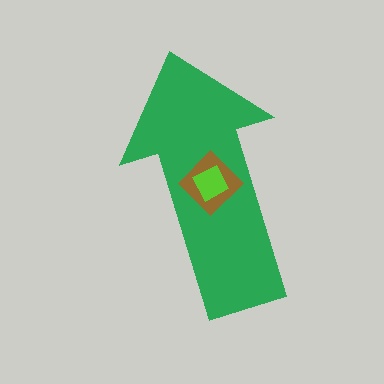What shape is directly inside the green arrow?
The brown diamond.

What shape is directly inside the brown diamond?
The lime square.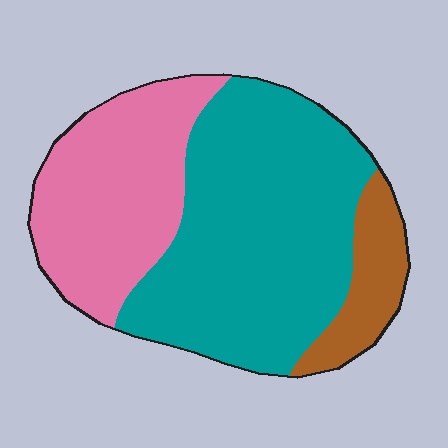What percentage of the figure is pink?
Pink takes up between a sixth and a third of the figure.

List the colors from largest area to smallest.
From largest to smallest: teal, pink, brown.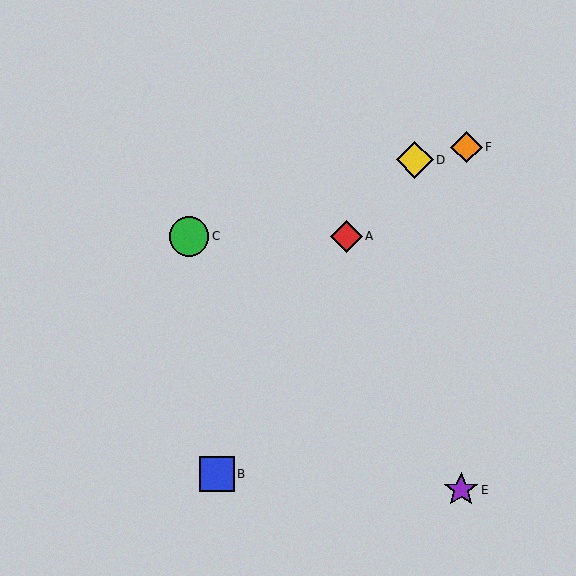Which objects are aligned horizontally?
Objects A, C are aligned horizontally.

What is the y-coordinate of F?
Object F is at y≈147.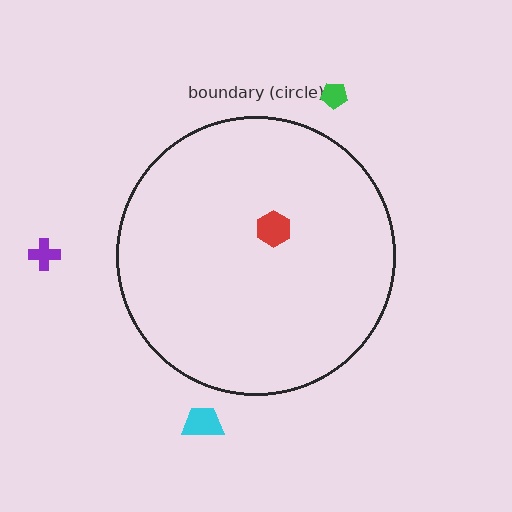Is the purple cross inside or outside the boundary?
Outside.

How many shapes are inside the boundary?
1 inside, 3 outside.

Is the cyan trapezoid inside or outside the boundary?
Outside.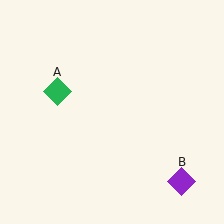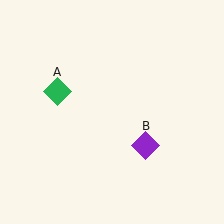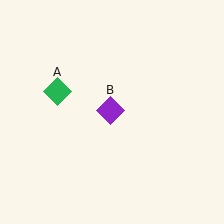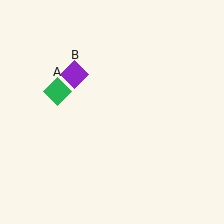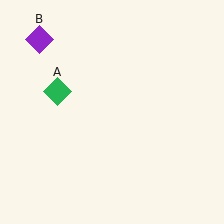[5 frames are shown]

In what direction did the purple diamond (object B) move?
The purple diamond (object B) moved up and to the left.